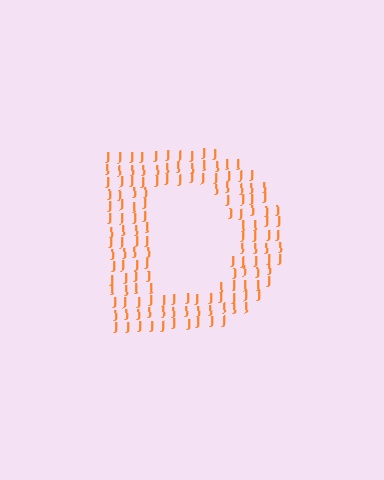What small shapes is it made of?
It is made of small letter J's.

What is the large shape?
The large shape is the letter D.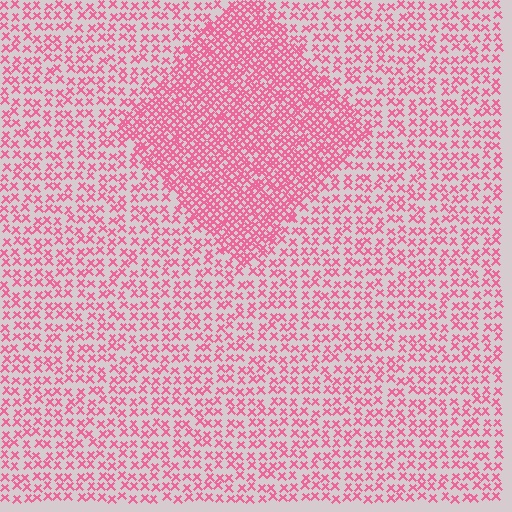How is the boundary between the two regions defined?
The boundary is defined by a change in element density (approximately 2.1x ratio). All elements are the same color, size, and shape.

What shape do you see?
I see a diamond.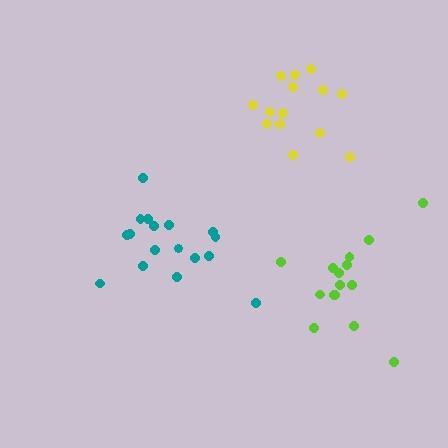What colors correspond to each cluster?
The clusters are colored: teal, lime, yellow.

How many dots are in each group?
Group 1: 17 dots, Group 2: 15 dots, Group 3: 14 dots (46 total).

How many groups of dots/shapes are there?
There are 3 groups.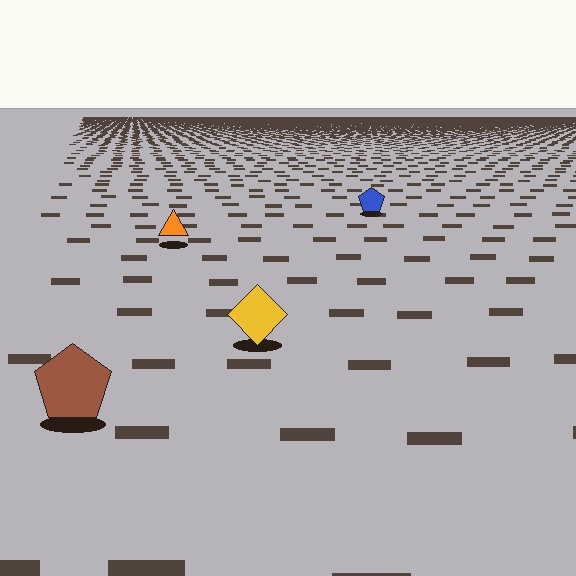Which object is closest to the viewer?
The brown pentagon is closest. The texture marks near it are larger and more spread out.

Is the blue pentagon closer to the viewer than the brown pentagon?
No. The brown pentagon is closer — you can tell from the texture gradient: the ground texture is coarser near it.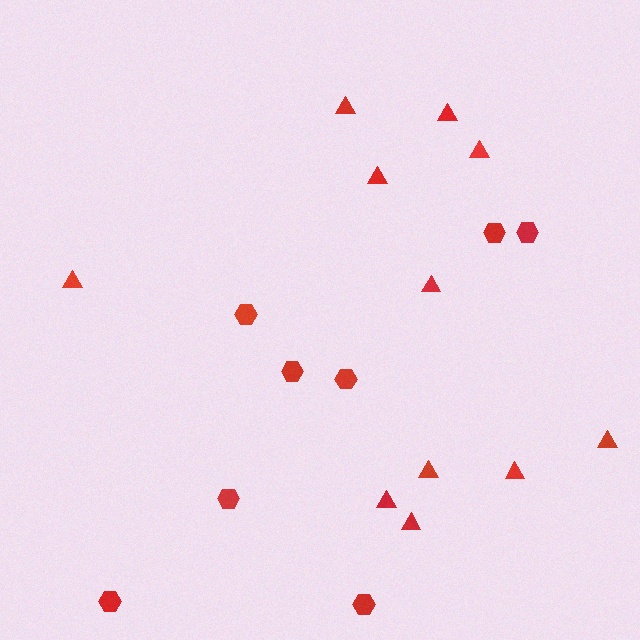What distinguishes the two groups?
There are 2 groups: one group of hexagons (8) and one group of triangles (11).